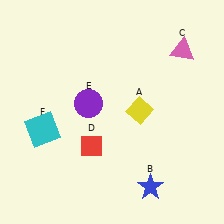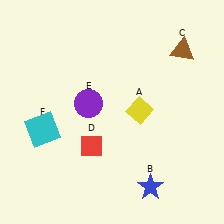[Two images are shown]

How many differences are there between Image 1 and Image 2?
There is 1 difference between the two images.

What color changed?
The triangle (C) changed from pink in Image 1 to brown in Image 2.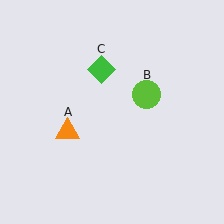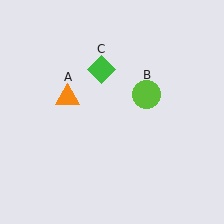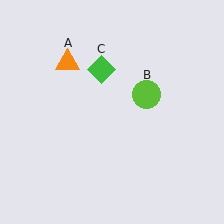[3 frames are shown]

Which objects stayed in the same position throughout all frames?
Lime circle (object B) and green diamond (object C) remained stationary.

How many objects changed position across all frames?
1 object changed position: orange triangle (object A).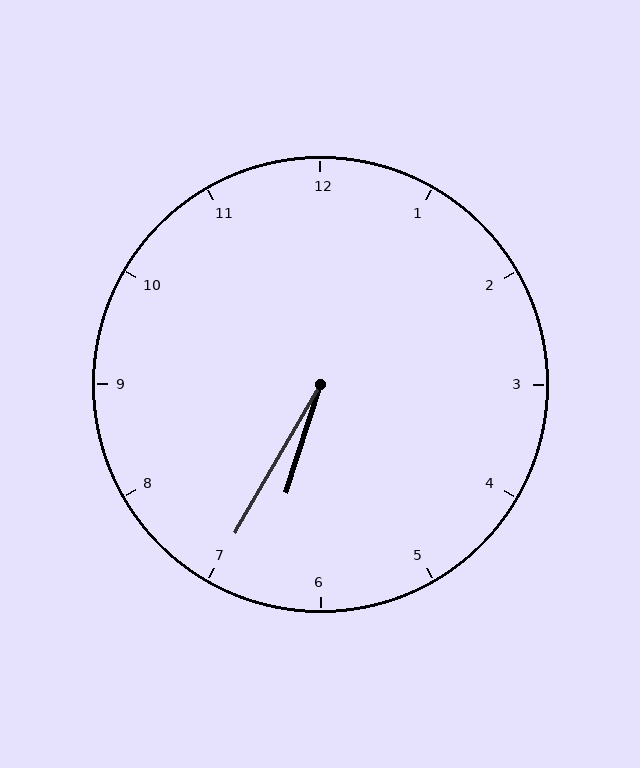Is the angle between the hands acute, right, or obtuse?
It is acute.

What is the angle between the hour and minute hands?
Approximately 12 degrees.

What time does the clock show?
6:35.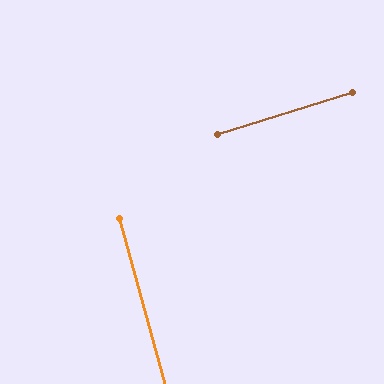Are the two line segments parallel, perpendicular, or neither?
Perpendicular — they meet at approximately 88°.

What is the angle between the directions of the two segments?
Approximately 88 degrees.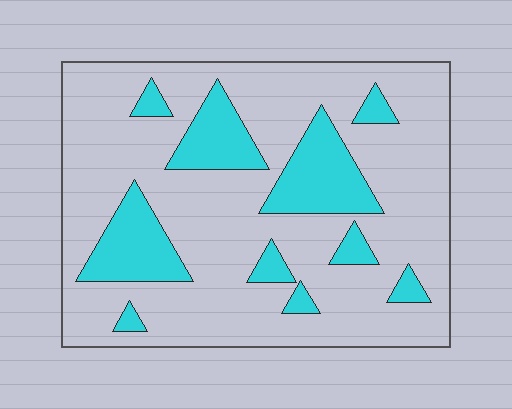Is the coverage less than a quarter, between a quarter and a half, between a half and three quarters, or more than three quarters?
Less than a quarter.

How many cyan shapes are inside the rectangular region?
10.